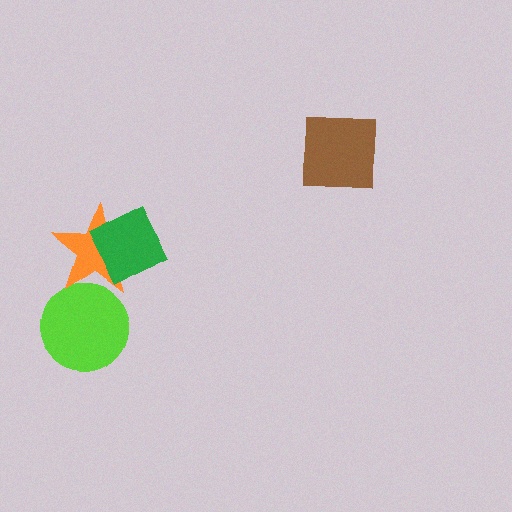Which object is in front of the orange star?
The green diamond is in front of the orange star.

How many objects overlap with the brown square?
0 objects overlap with the brown square.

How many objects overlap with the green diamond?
1 object overlaps with the green diamond.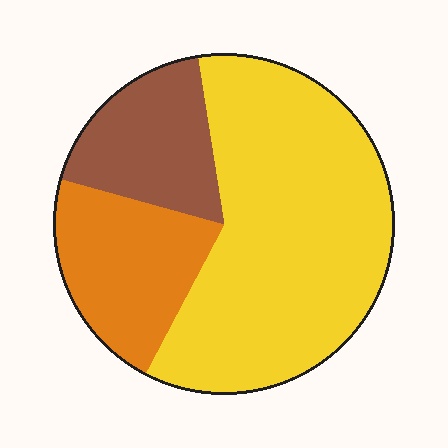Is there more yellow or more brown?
Yellow.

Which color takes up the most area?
Yellow, at roughly 60%.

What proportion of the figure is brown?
Brown takes up about one fifth (1/5) of the figure.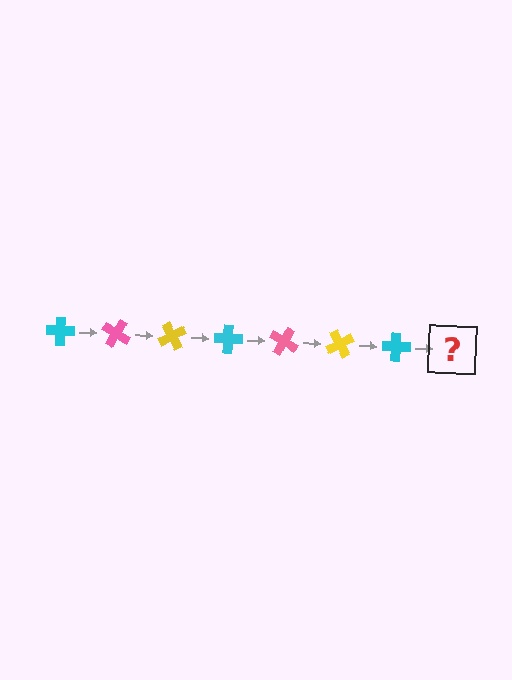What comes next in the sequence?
The next element should be a pink cross, rotated 210 degrees from the start.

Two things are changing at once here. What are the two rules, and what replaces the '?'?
The two rules are that it rotates 30 degrees each step and the color cycles through cyan, pink, and yellow. The '?' should be a pink cross, rotated 210 degrees from the start.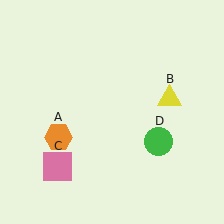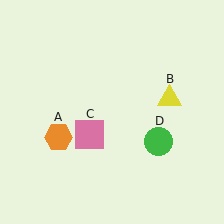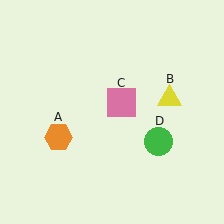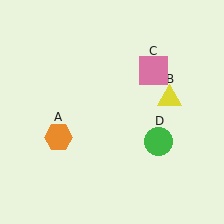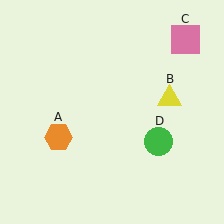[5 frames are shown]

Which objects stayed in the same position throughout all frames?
Orange hexagon (object A) and yellow triangle (object B) and green circle (object D) remained stationary.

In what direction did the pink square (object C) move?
The pink square (object C) moved up and to the right.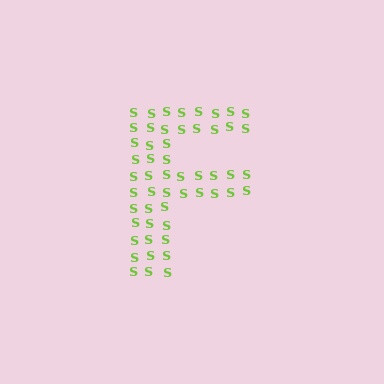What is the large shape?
The large shape is the letter F.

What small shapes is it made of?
It is made of small letter S's.